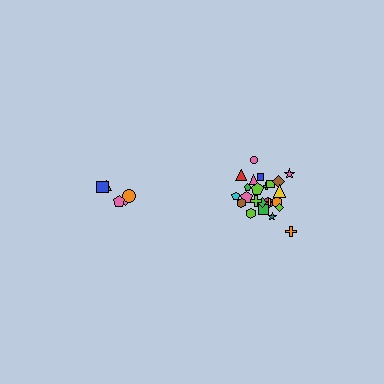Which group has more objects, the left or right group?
The right group.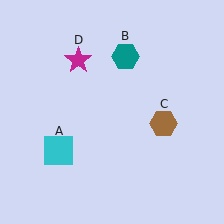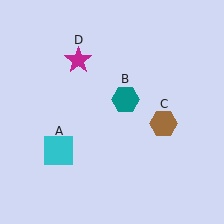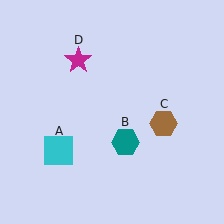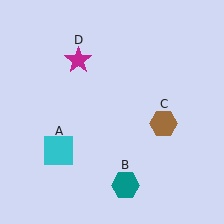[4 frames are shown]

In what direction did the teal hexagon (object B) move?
The teal hexagon (object B) moved down.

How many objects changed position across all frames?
1 object changed position: teal hexagon (object B).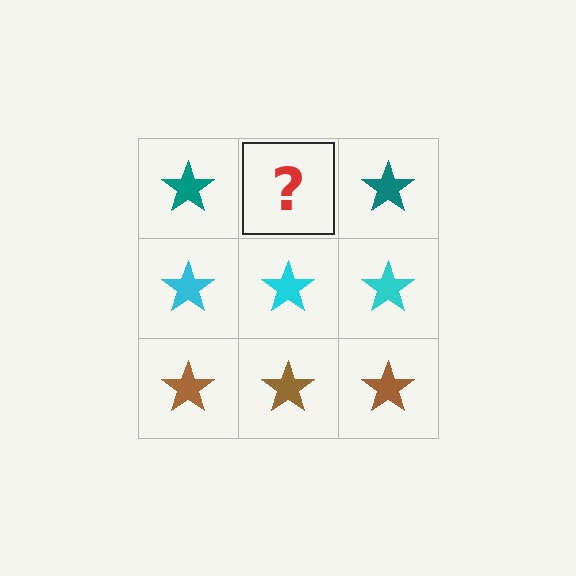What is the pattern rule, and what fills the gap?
The rule is that each row has a consistent color. The gap should be filled with a teal star.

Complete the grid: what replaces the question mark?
The question mark should be replaced with a teal star.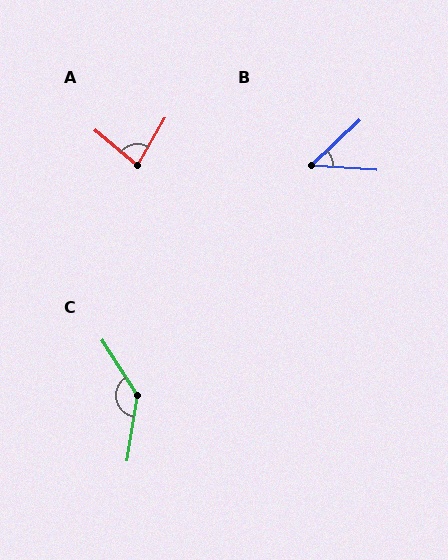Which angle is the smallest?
B, at approximately 47 degrees.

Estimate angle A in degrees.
Approximately 80 degrees.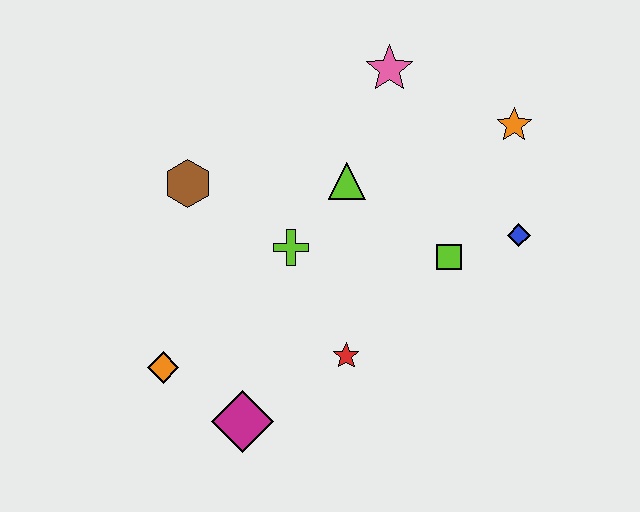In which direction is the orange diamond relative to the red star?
The orange diamond is to the left of the red star.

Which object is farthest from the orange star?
The orange diamond is farthest from the orange star.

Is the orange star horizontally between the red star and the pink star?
No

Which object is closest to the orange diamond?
The magenta diamond is closest to the orange diamond.